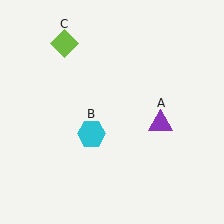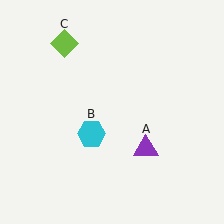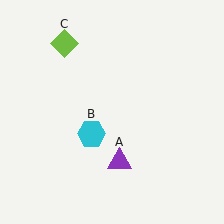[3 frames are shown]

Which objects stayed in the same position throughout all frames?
Cyan hexagon (object B) and lime diamond (object C) remained stationary.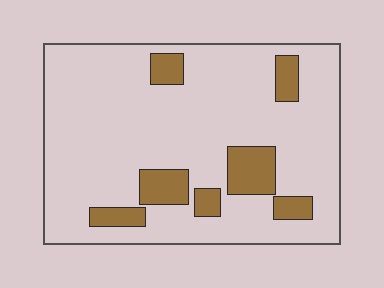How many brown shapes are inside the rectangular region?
7.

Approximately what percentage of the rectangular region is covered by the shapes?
Approximately 15%.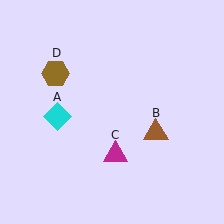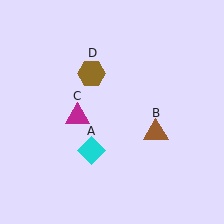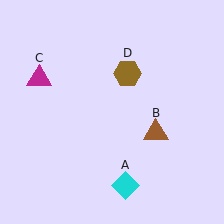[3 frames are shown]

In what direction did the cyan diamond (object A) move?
The cyan diamond (object A) moved down and to the right.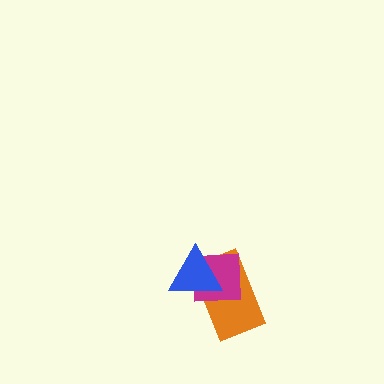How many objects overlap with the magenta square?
2 objects overlap with the magenta square.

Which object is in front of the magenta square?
The blue triangle is in front of the magenta square.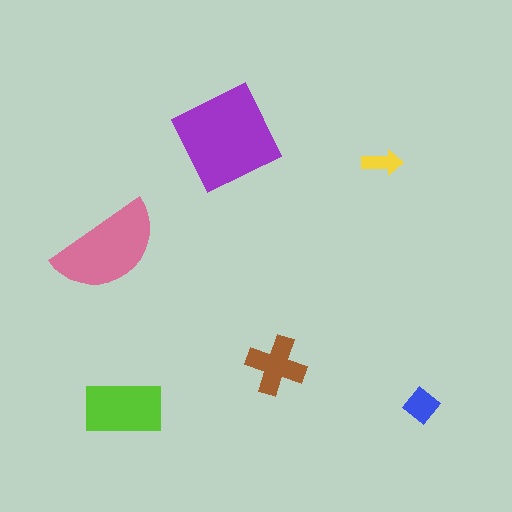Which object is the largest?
The purple square.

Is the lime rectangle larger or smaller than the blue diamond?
Larger.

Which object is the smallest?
The yellow arrow.